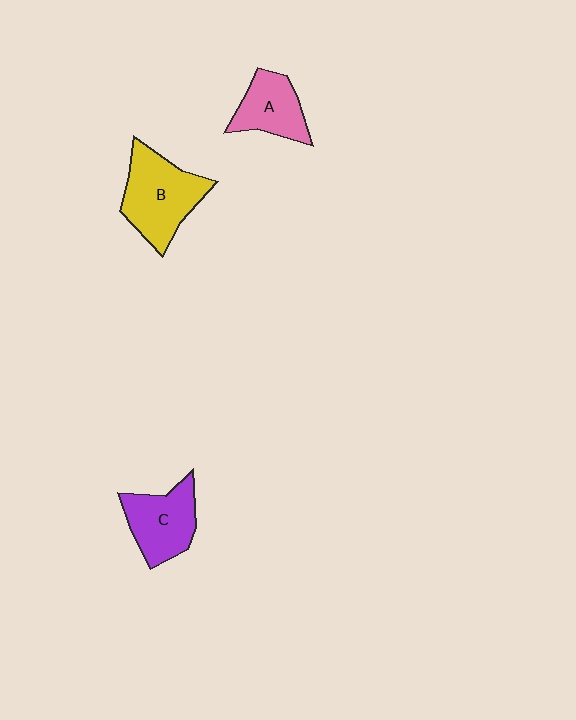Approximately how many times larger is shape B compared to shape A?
Approximately 1.5 times.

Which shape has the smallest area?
Shape A (pink).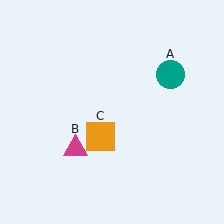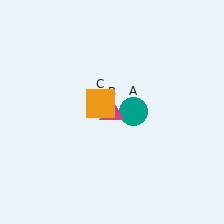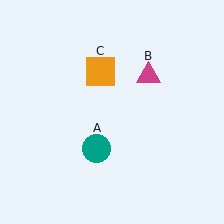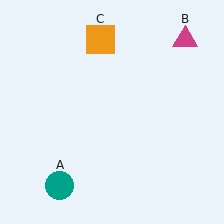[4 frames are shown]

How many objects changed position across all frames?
3 objects changed position: teal circle (object A), magenta triangle (object B), orange square (object C).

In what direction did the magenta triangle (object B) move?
The magenta triangle (object B) moved up and to the right.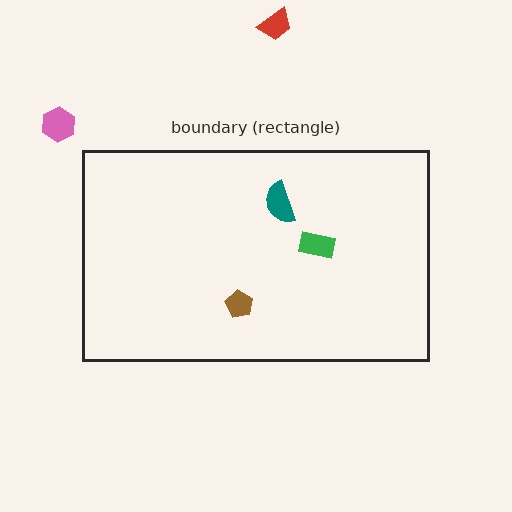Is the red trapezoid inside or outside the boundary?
Outside.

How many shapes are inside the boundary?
3 inside, 2 outside.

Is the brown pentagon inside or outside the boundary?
Inside.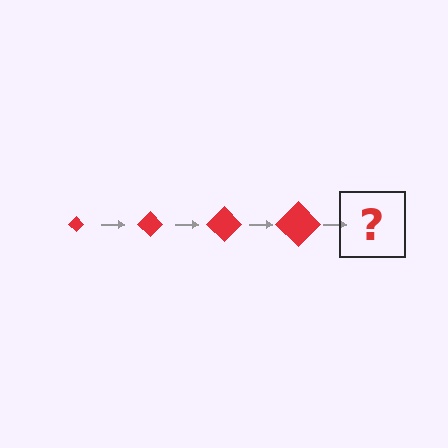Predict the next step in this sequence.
The next step is a red diamond, larger than the previous one.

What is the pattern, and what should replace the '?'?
The pattern is that the diamond gets progressively larger each step. The '?' should be a red diamond, larger than the previous one.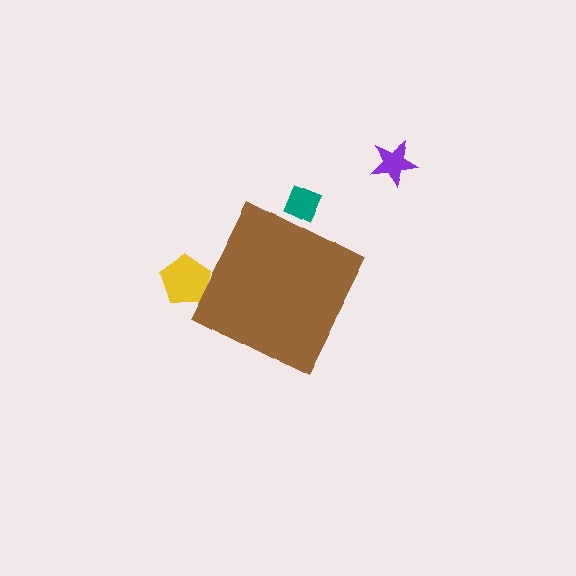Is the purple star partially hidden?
No, the purple star is fully visible.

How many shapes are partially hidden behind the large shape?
2 shapes are partially hidden.